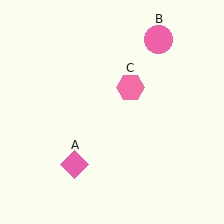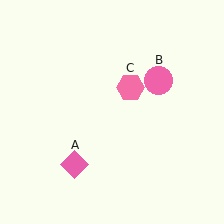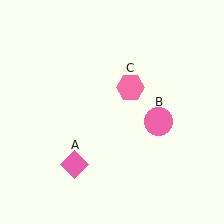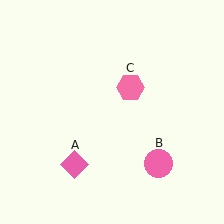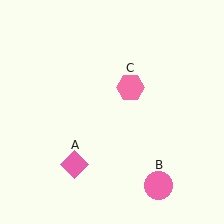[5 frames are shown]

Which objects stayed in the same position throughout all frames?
Pink diamond (object A) and pink hexagon (object C) remained stationary.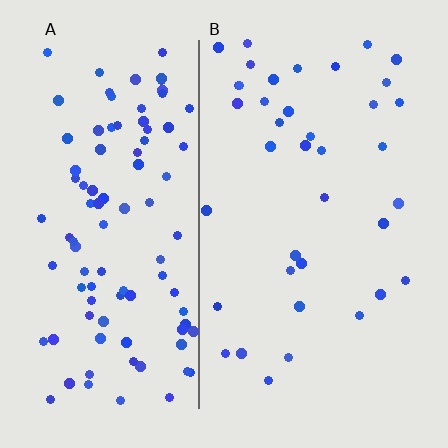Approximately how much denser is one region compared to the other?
Approximately 2.6× — region A over region B.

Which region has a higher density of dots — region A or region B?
A (the left).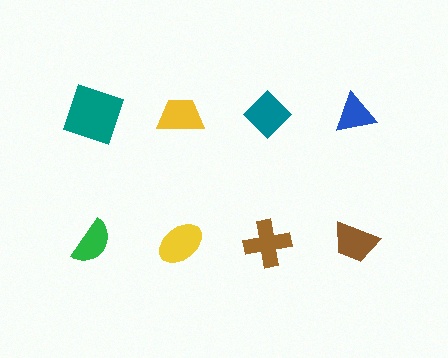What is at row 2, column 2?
A yellow ellipse.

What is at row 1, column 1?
A teal square.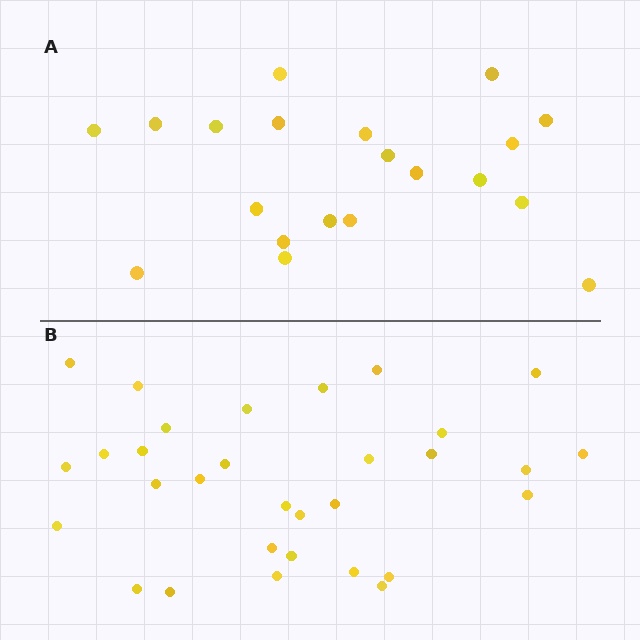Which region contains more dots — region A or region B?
Region B (the bottom region) has more dots.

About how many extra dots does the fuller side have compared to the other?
Region B has roughly 12 or so more dots than region A.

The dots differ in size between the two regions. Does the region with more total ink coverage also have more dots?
No. Region A has more total ink coverage because its dots are larger, but region B actually contains more individual dots. Total area can be misleading — the number of items is what matters here.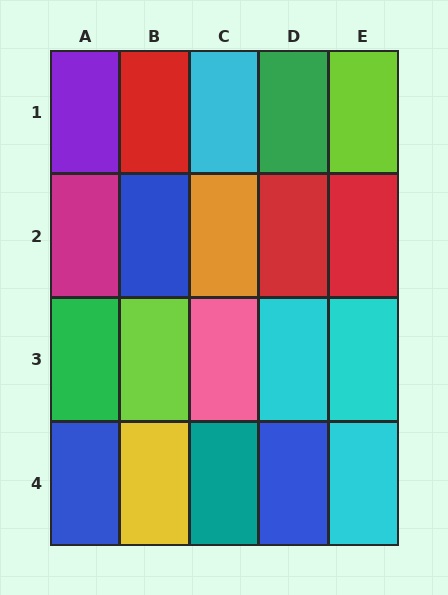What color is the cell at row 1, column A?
Purple.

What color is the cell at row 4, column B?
Yellow.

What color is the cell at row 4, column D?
Blue.